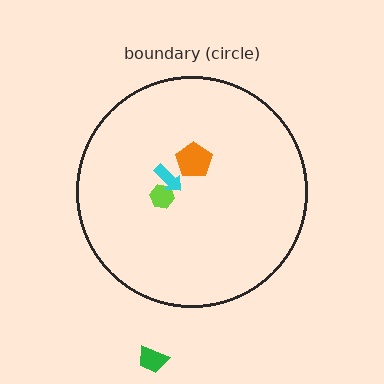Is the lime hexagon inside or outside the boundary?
Inside.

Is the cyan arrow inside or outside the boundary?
Inside.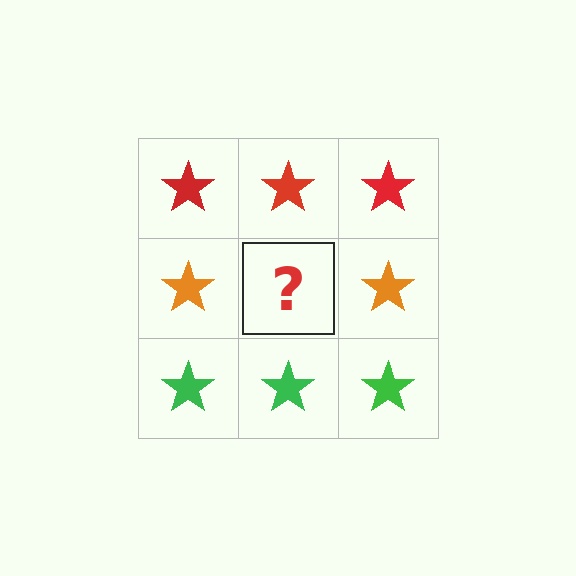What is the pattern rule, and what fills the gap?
The rule is that each row has a consistent color. The gap should be filled with an orange star.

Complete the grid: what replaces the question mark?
The question mark should be replaced with an orange star.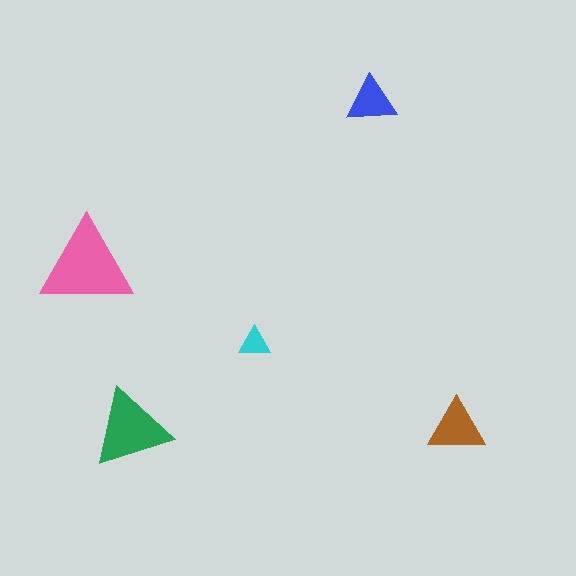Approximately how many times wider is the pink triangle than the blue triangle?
About 2 times wider.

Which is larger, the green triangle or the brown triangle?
The green one.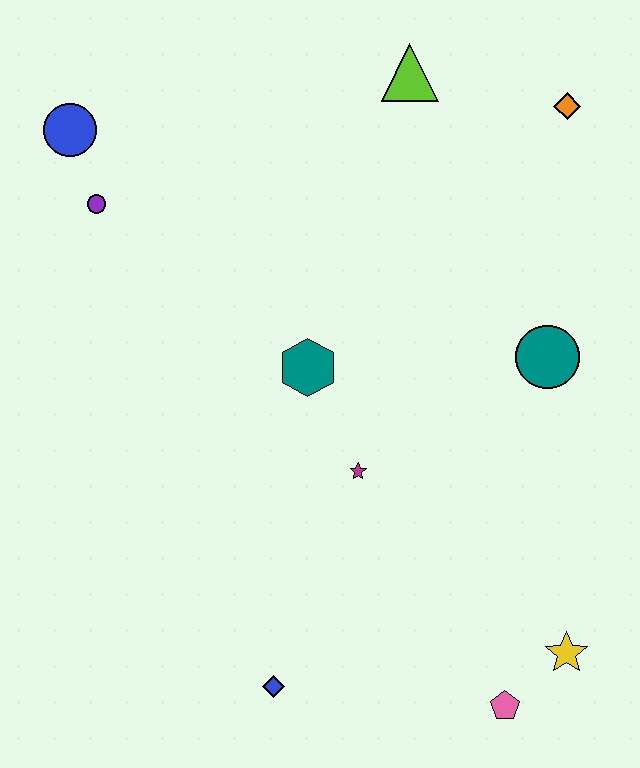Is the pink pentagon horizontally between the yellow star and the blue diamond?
Yes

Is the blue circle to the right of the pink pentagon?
No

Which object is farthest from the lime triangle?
The pink pentagon is farthest from the lime triangle.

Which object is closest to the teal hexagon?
The magenta star is closest to the teal hexagon.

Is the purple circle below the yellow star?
No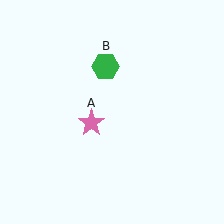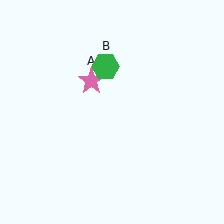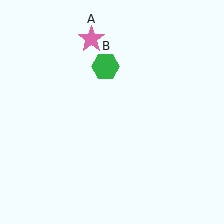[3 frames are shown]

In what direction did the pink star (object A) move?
The pink star (object A) moved up.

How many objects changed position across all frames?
1 object changed position: pink star (object A).